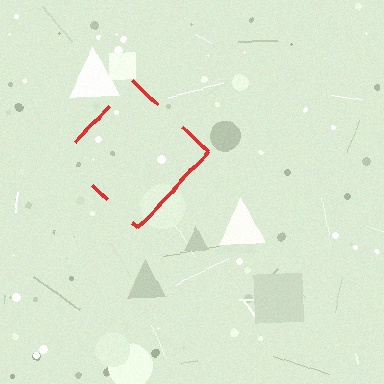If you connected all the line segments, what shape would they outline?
They would outline a diamond.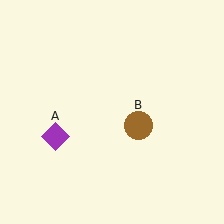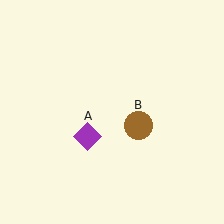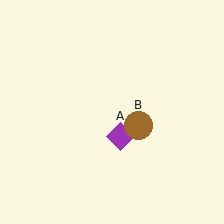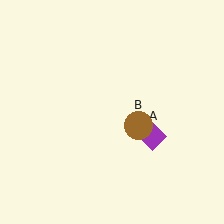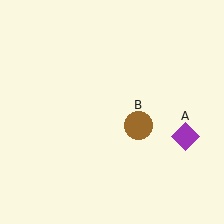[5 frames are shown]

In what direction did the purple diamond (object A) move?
The purple diamond (object A) moved right.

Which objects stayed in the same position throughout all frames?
Brown circle (object B) remained stationary.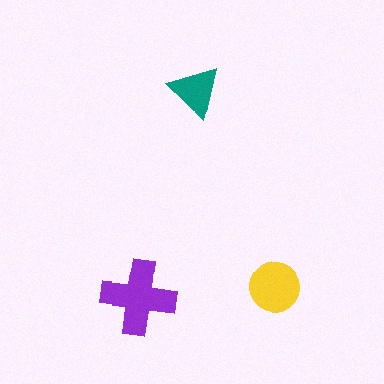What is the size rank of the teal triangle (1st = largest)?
3rd.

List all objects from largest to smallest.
The purple cross, the yellow circle, the teal triangle.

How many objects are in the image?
There are 3 objects in the image.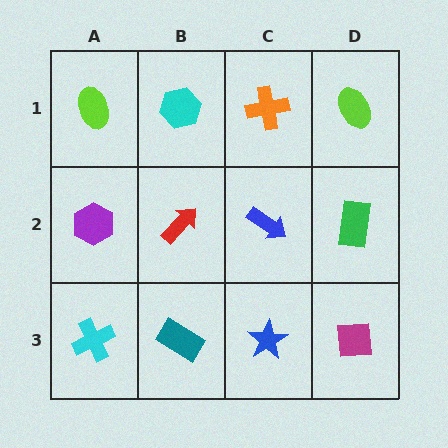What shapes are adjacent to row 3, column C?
A blue arrow (row 2, column C), a teal rectangle (row 3, column B), a magenta square (row 3, column D).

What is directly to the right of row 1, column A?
A cyan hexagon.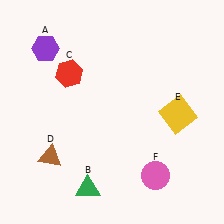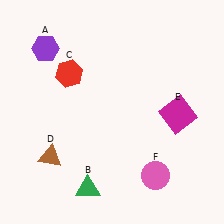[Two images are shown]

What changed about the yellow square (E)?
In Image 1, E is yellow. In Image 2, it changed to magenta.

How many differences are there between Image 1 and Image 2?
There is 1 difference between the two images.